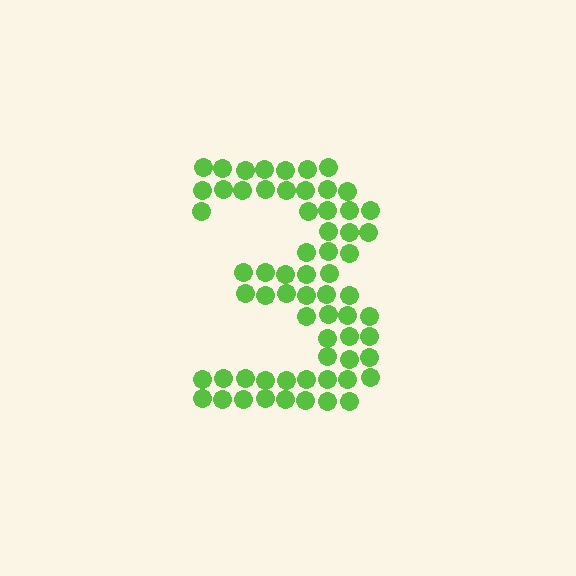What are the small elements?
The small elements are circles.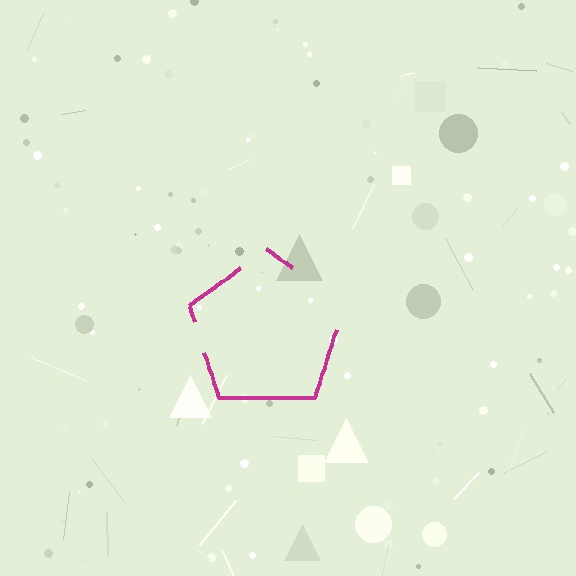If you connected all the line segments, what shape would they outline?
They would outline a pentagon.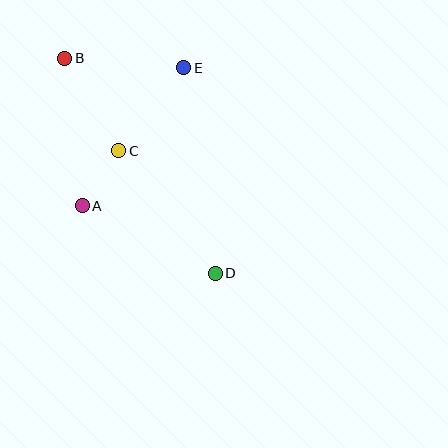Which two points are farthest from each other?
Points B and D are farthest from each other.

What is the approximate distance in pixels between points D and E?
The distance between D and E is approximately 208 pixels.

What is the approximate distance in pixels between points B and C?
The distance between B and C is approximately 107 pixels.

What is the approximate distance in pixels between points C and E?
The distance between C and E is approximately 106 pixels.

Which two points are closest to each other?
Points A and C are closest to each other.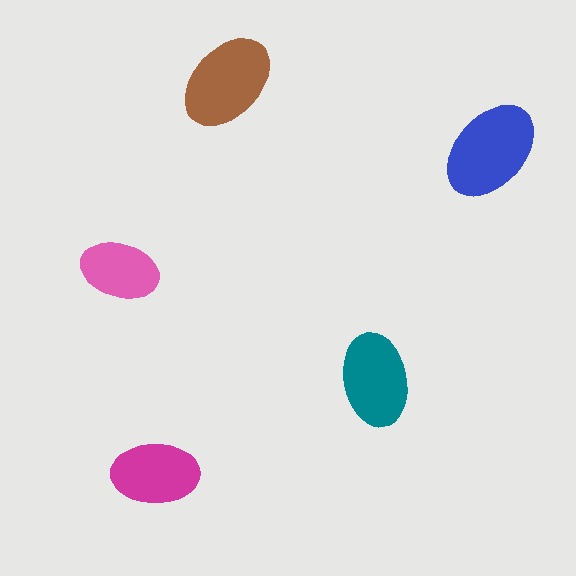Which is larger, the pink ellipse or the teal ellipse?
The teal one.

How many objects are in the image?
There are 5 objects in the image.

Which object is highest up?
The brown ellipse is topmost.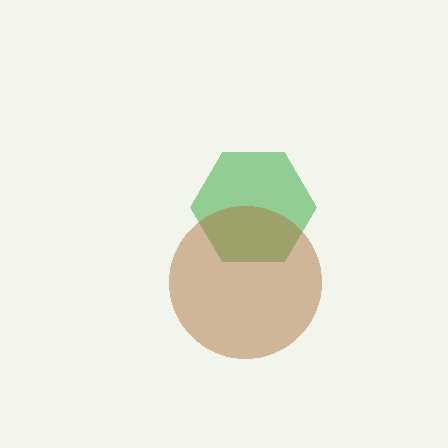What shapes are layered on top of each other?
The layered shapes are: a green hexagon, a brown circle.